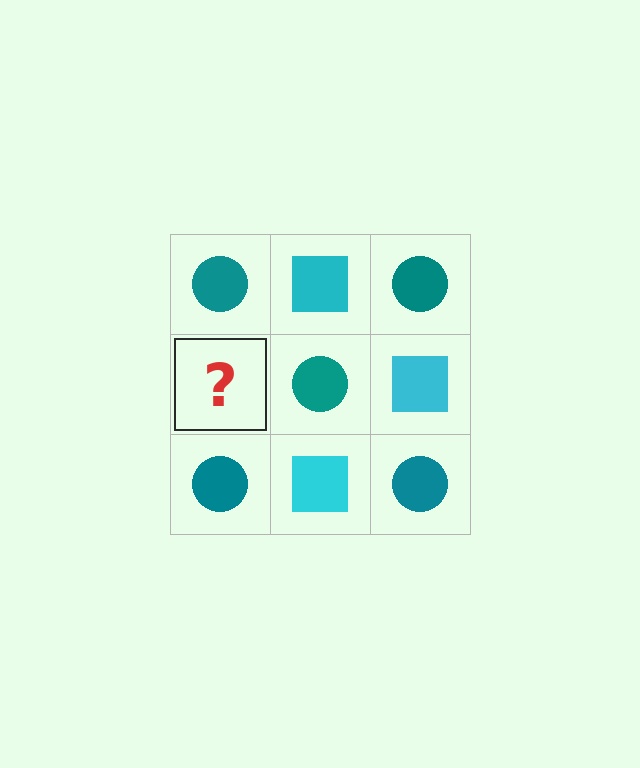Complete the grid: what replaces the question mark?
The question mark should be replaced with a cyan square.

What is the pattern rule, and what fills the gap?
The rule is that it alternates teal circle and cyan square in a checkerboard pattern. The gap should be filled with a cyan square.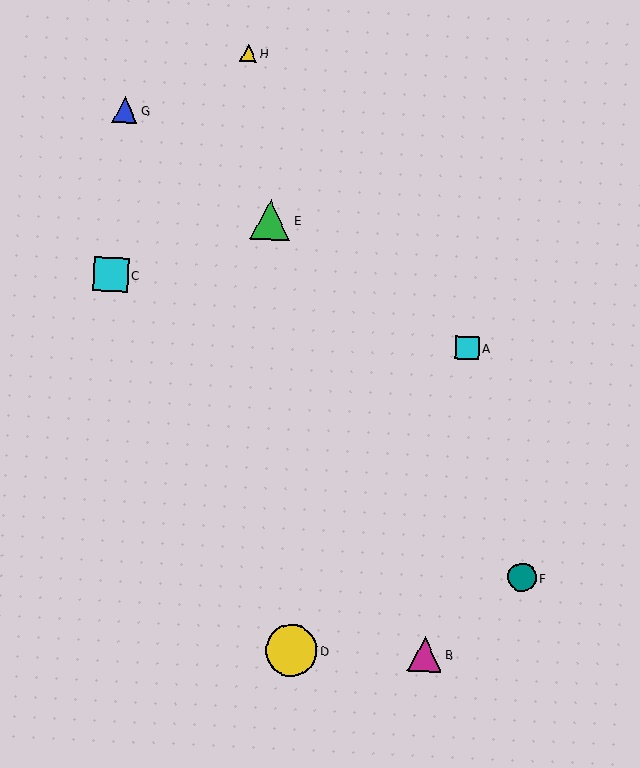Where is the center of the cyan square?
The center of the cyan square is at (468, 348).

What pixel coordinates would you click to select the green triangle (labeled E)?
Click at (270, 220) to select the green triangle E.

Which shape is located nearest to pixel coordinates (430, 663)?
The magenta triangle (labeled B) at (425, 654) is nearest to that location.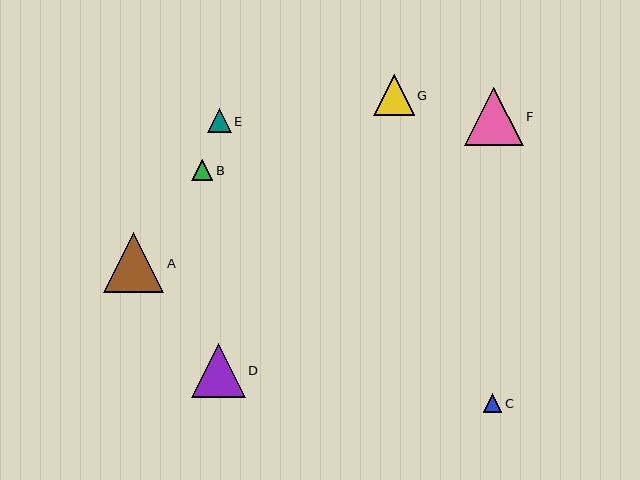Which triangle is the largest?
Triangle A is the largest with a size of approximately 60 pixels.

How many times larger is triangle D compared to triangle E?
Triangle D is approximately 2.3 times the size of triangle E.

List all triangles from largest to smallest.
From largest to smallest: A, F, D, G, E, B, C.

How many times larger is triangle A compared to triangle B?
Triangle A is approximately 2.9 times the size of triangle B.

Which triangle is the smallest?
Triangle C is the smallest with a size of approximately 19 pixels.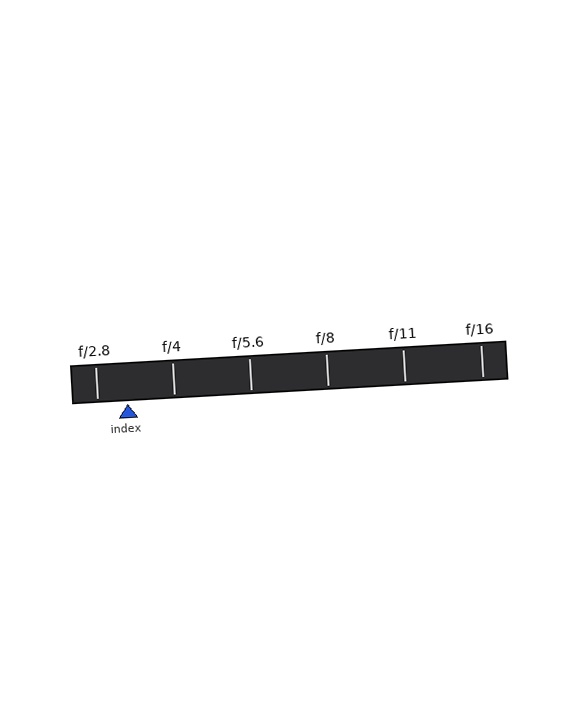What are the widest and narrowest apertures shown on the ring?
The widest aperture shown is f/2.8 and the narrowest is f/16.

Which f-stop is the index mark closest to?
The index mark is closest to f/2.8.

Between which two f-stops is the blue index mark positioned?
The index mark is between f/2.8 and f/4.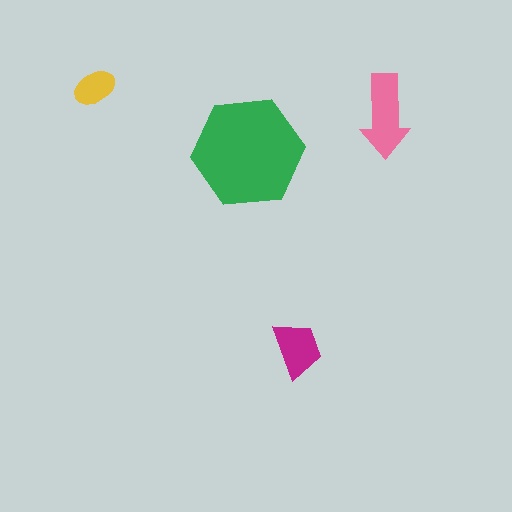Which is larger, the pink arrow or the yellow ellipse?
The pink arrow.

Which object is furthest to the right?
The pink arrow is rightmost.